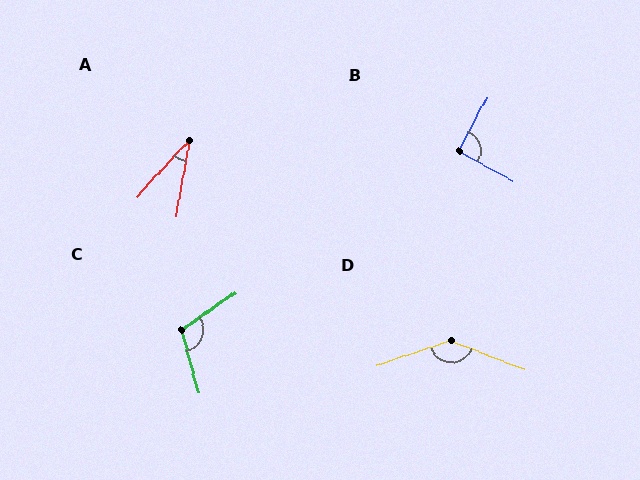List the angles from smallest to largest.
A (33°), B (91°), C (110°), D (140°).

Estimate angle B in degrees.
Approximately 91 degrees.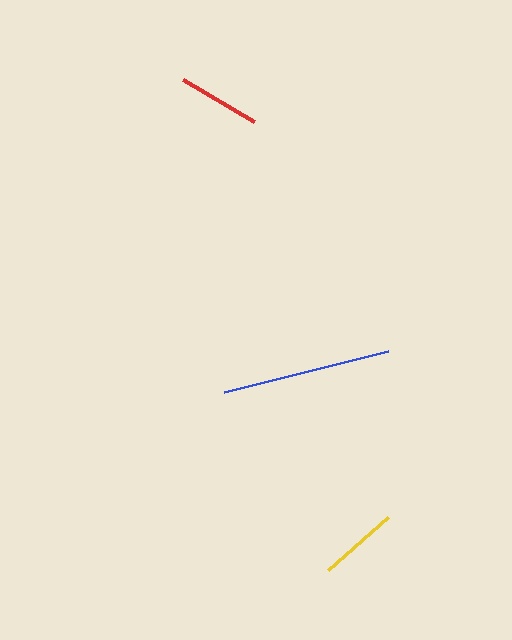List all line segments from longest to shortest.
From longest to shortest: blue, red, yellow.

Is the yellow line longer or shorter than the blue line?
The blue line is longer than the yellow line.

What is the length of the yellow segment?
The yellow segment is approximately 80 pixels long.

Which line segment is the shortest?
The yellow line is the shortest at approximately 80 pixels.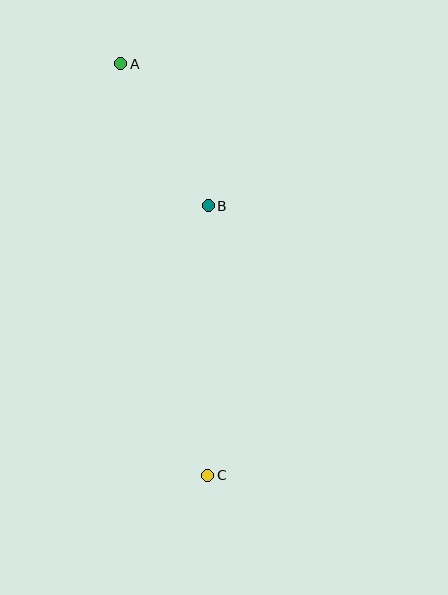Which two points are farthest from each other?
Points A and C are farthest from each other.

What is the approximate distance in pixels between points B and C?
The distance between B and C is approximately 269 pixels.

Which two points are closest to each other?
Points A and B are closest to each other.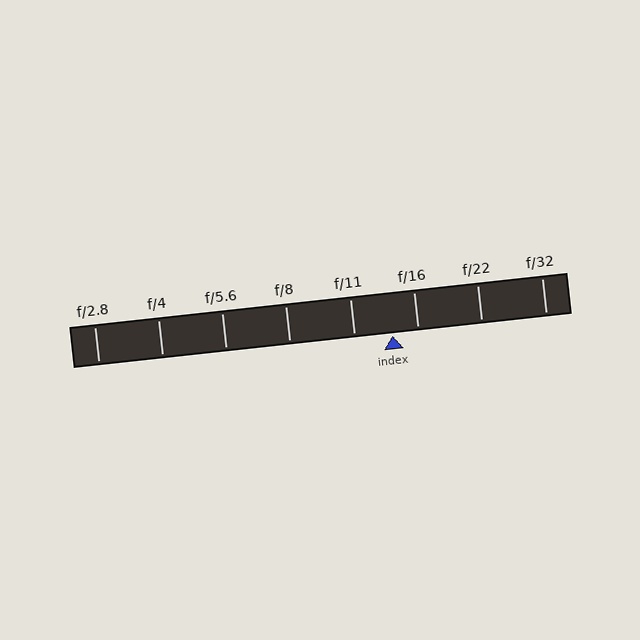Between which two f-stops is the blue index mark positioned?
The index mark is between f/11 and f/16.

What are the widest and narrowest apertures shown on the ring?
The widest aperture shown is f/2.8 and the narrowest is f/32.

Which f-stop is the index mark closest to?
The index mark is closest to f/16.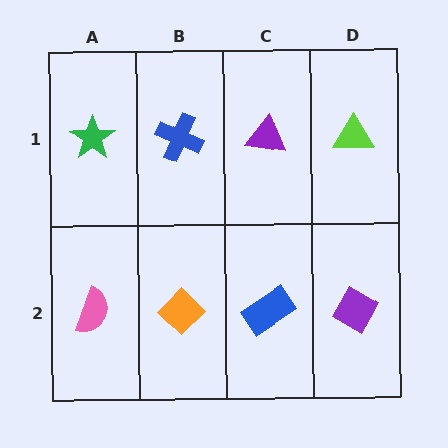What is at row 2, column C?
A blue rectangle.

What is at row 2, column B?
An orange diamond.